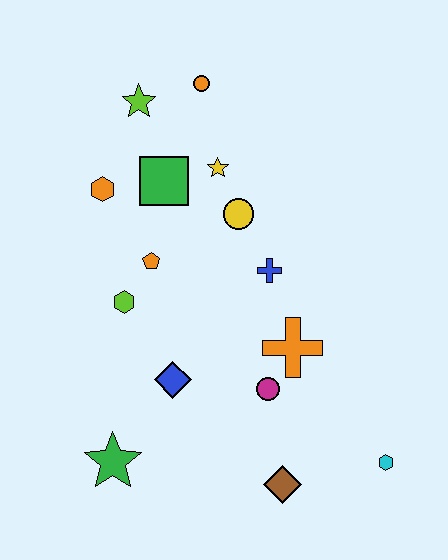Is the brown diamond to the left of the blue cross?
No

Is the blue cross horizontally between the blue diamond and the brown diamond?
Yes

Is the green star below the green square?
Yes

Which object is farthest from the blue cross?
The green star is farthest from the blue cross.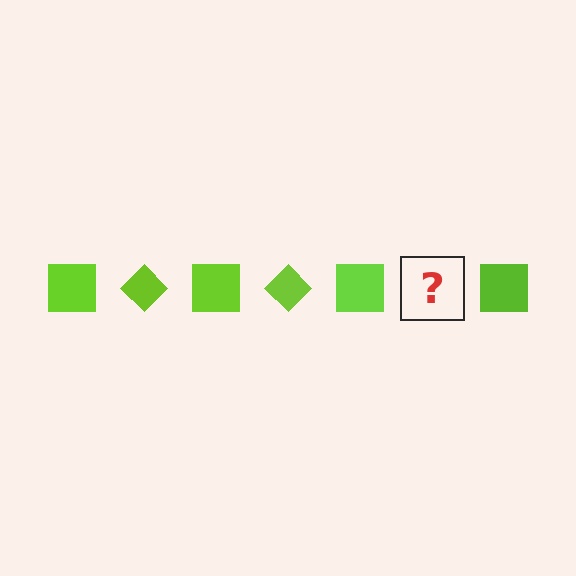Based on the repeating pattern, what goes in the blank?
The blank should be a lime diamond.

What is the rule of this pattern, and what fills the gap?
The rule is that the pattern cycles through square, diamond shapes in lime. The gap should be filled with a lime diamond.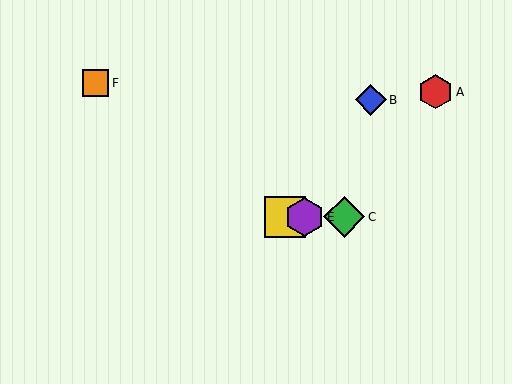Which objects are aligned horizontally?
Objects C, D, E are aligned horizontally.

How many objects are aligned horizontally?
3 objects (C, D, E) are aligned horizontally.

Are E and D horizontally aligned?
Yes, both are at y≈217.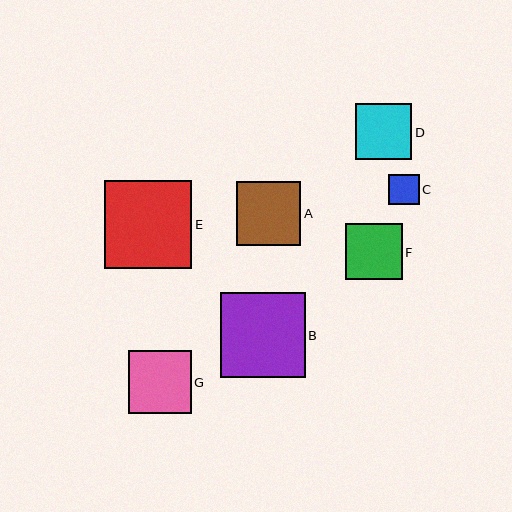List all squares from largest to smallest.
From largest to smallest: E, B, A, G, F, D, C.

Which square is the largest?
Square E is the largest with a size of approximately 88 pixels.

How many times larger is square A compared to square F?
Square A is approximately 1.1 times the size of square F.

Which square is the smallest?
Square C is the smallest with a size of approximately 30 pixels.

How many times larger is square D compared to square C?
Square D is approximately 1.8 times the size of square C.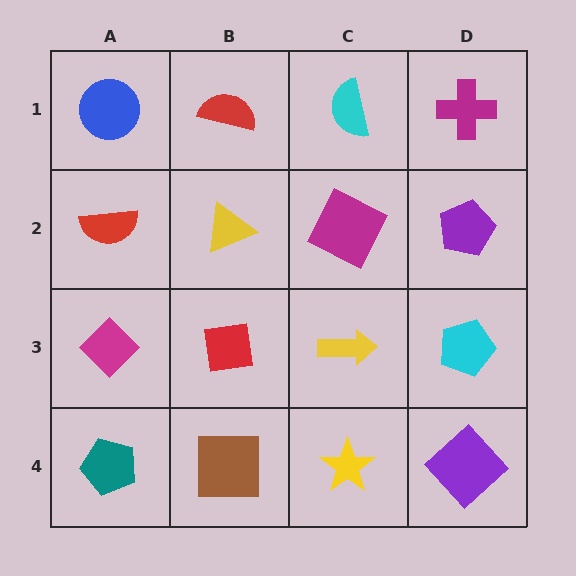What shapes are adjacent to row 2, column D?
A magenta cross (row 1, column D), a cyan pentagon (row 3, column D), a magenta square (row 2, column C).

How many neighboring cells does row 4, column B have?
3.